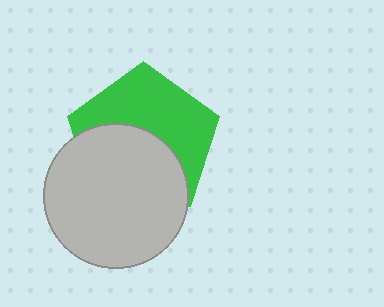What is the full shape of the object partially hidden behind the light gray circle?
The partially hidden object is a green pentagon.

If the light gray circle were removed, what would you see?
You would see the complete green pentagon.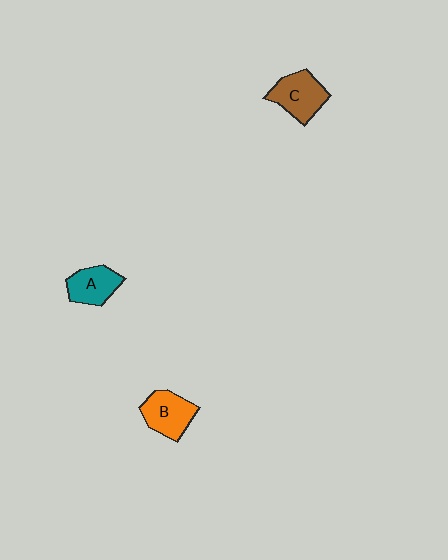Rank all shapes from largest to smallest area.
From largest to smallest: C (brown), B (orange), A (teal).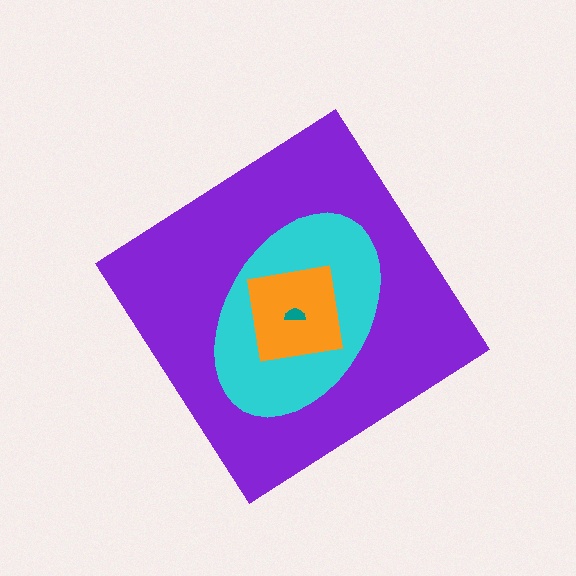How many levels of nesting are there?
4.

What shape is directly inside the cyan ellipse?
The orange square.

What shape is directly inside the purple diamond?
The cyan ellipse.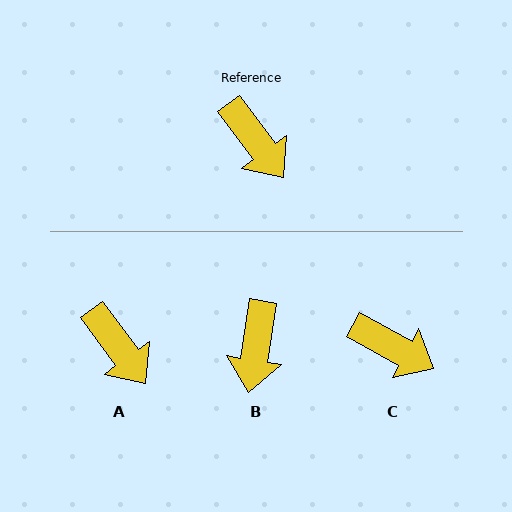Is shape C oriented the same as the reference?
No, it is off by about 25 degrees.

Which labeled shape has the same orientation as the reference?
A.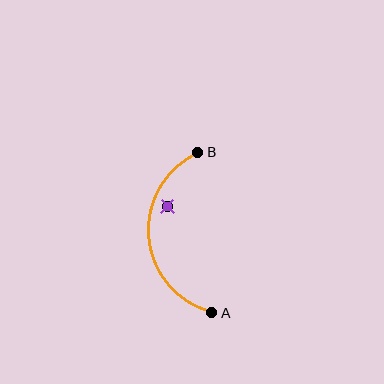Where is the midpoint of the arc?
The arc midpoint is the point on the curve farthest from the straight line joining A and B. It sits to the left of that line.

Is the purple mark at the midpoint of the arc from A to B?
No — the purple mark does not lie on the arc at all. It sits slightly inside the curve.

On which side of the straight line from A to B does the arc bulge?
The arc bulges to the left of the straight line connecting A and B.